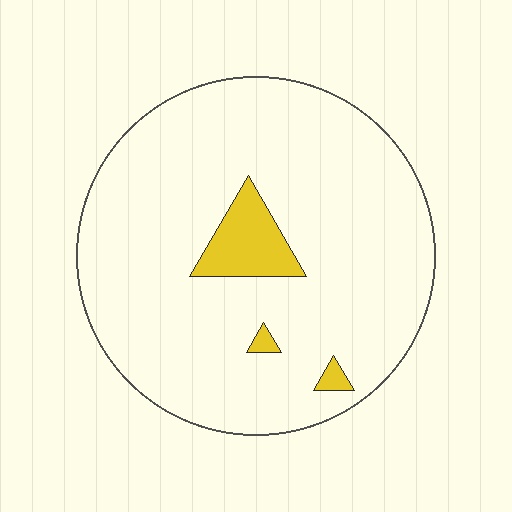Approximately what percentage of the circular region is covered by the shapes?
Approximately 5%.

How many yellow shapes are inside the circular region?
3.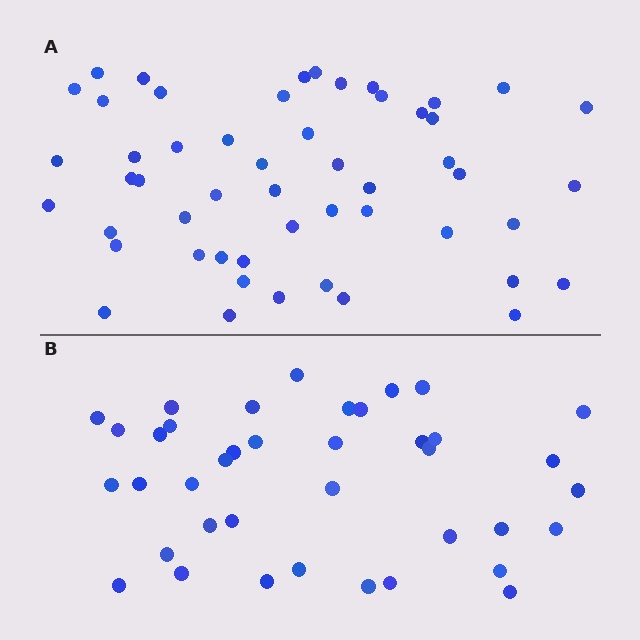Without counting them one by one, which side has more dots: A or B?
Region A (the top region) has more dots.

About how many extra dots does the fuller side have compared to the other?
Region A has approximately 15 more dots than region B.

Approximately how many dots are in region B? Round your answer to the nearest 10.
About 40 dots. (The exact count is 39, which rounds to 40.)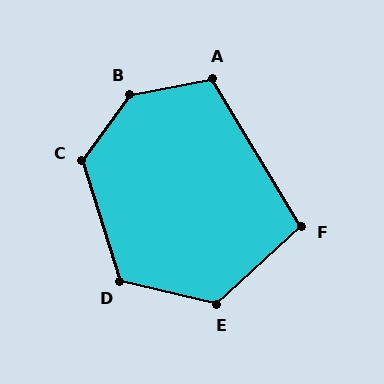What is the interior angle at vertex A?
Approximately 110 degrees (obtuse).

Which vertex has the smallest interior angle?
F, at approximately 101 degrees.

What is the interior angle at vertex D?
Approximately 121 degrees (obtuse).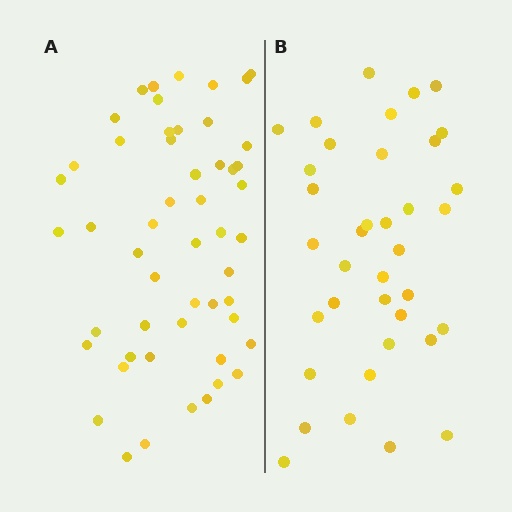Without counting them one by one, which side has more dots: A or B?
Region A (the left region) has more dots.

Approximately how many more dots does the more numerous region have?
Region A has approximately 15 more dots than region B.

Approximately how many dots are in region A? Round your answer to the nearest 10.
About 50 dots. (The exact count is 52, which rounds to 50.)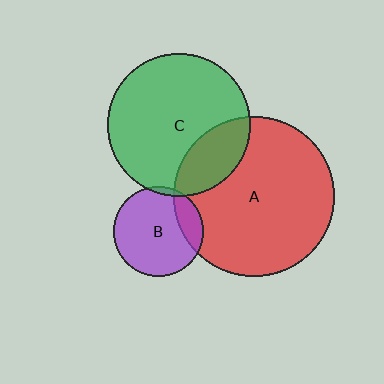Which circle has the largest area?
Circle A (red).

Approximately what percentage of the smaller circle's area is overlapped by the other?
Approximately 5%.